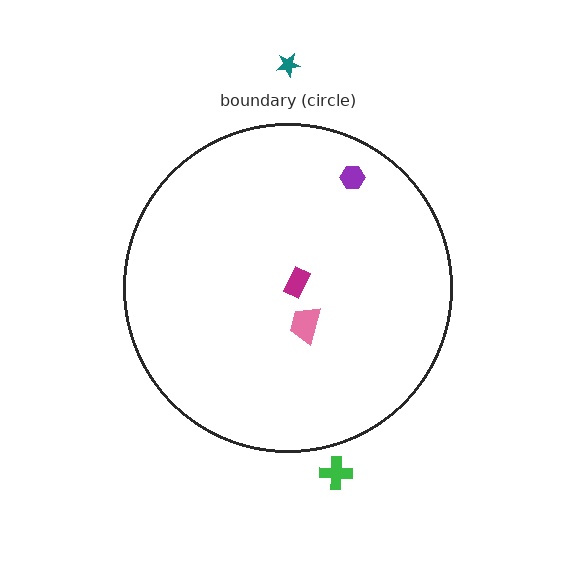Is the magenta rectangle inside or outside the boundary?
Inside.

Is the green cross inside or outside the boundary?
Outside.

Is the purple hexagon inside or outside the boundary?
Inside.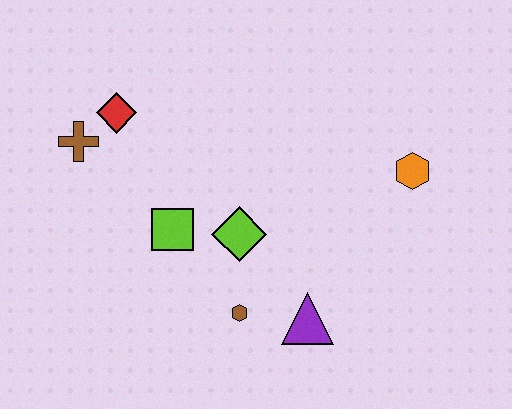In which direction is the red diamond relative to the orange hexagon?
The red diamond is to the left of the orange hexagon.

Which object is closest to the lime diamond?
The lime square is closest to the lime diamond.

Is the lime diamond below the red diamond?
Yes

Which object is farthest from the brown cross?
The orange hexagon is farthest from the brown cross.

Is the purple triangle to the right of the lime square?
Yes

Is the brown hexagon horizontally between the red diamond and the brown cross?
No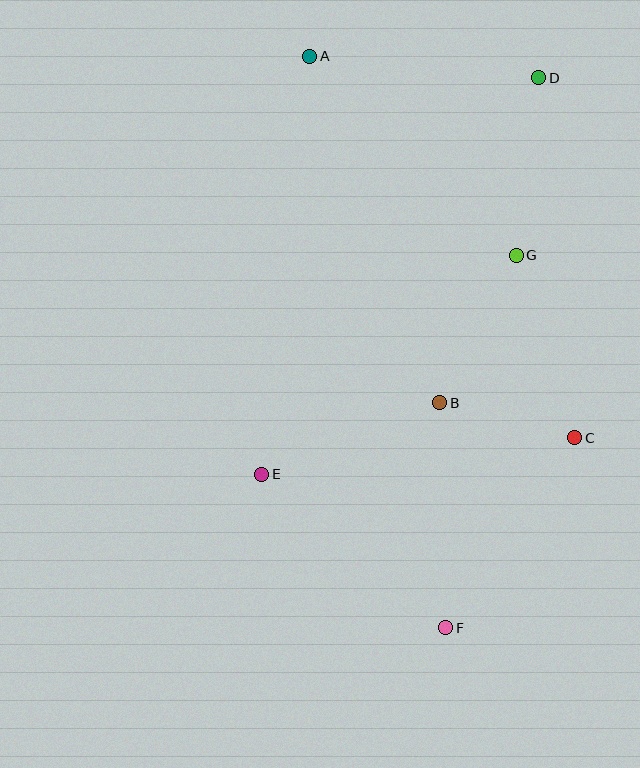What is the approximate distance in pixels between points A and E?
The distance between A and E is approximately 421 pixels.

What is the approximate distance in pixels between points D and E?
The distance between D and E is approximately 484 pixels.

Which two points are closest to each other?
Points B and C are closest to each other.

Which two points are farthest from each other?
Points A and F are farthest from each other.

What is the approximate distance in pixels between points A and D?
The distance between A and D is approximately 230 pixels.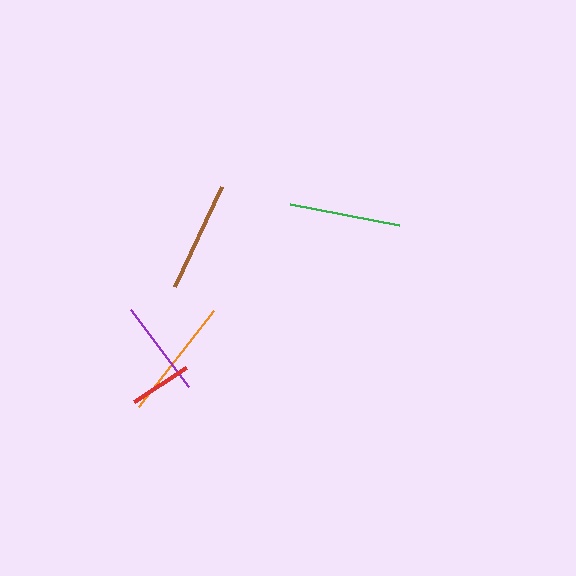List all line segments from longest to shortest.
From longest to shortest: orange, green, brown, purple, red.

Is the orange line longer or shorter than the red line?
The orange line is longer than the red line.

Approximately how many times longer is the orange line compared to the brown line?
The orange line is approximately 1.1 times the length of the brown line.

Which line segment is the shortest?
The red line is the shortest at approximately 62 pixels.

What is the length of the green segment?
The green segment is approximately 111 pixels long.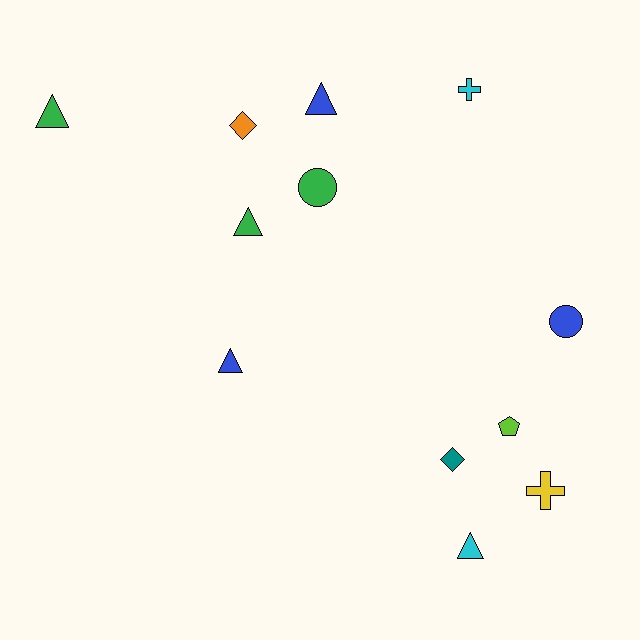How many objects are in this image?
There are 12 objects.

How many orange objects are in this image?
There is 1 orange object.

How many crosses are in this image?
There are 2 crosses.